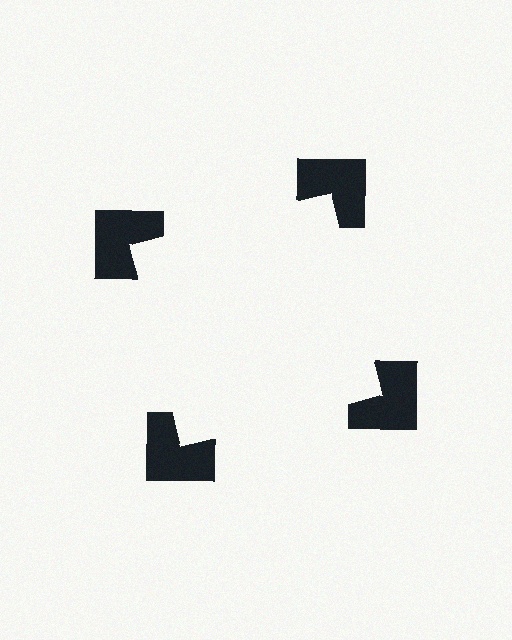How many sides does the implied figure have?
4 sides.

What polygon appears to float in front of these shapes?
An illusory square — its edges are inferred from the aligned wedge cuts in the notched squares, not physically drawn.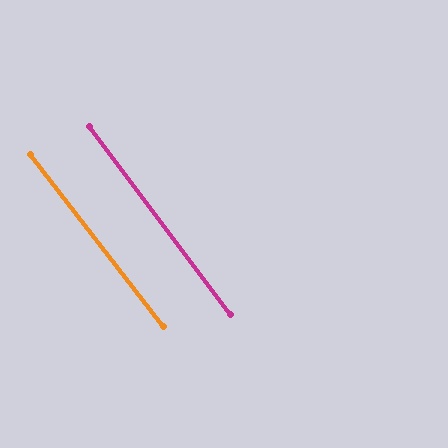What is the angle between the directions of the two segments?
Approximately 1 degree.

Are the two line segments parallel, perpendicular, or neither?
Parallel — their directions differ by only 0.9°.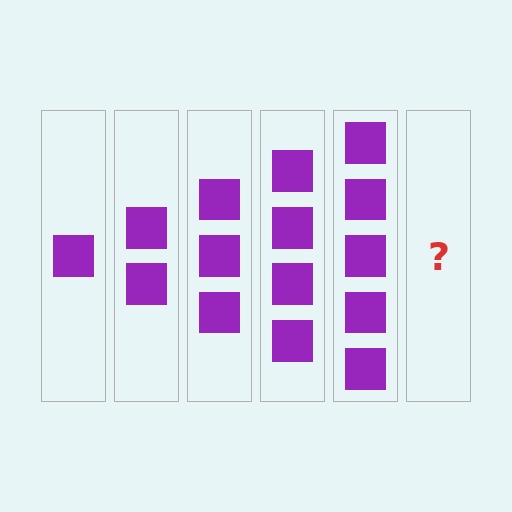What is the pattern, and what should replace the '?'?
The pattern is that each step adds one more square. The '?' should be 6 squares.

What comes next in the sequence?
The next element should be 6 squares.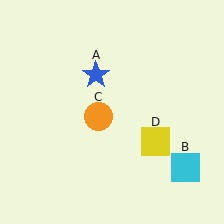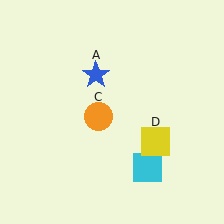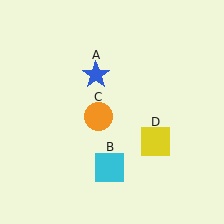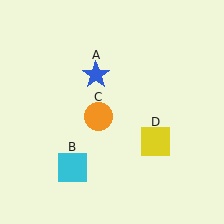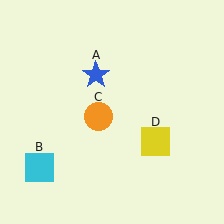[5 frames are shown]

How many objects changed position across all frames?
1 object changed position: cyan square (object B).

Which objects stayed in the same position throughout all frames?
Blue star (object A) and orange circle (object C) and yellow square (object D) remained stationary.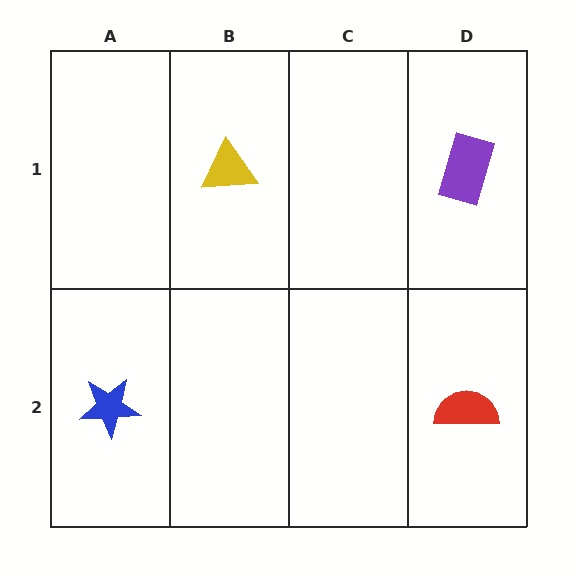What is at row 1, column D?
A purple rectangle.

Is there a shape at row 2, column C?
No, that cell is empty.